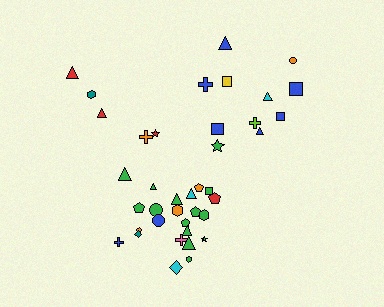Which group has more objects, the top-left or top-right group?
The top-right group.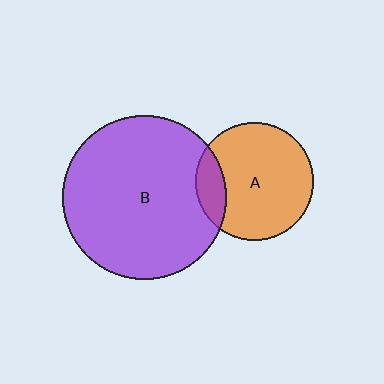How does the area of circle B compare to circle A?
Approximately 1.9 times.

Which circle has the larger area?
Circle B (purple).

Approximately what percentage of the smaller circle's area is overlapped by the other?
Approximately 15%.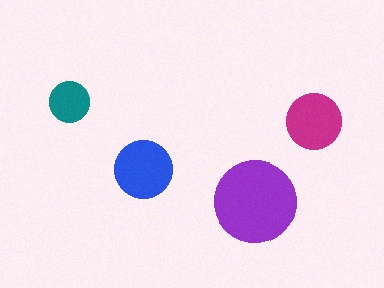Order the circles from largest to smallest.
the purple one, the blue one, the magenta one, the teal one.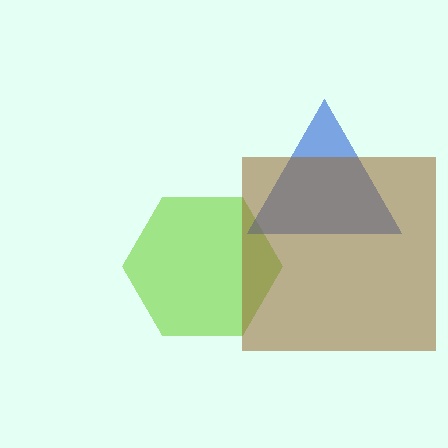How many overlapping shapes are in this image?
There are 3 overlapping shapes in the image.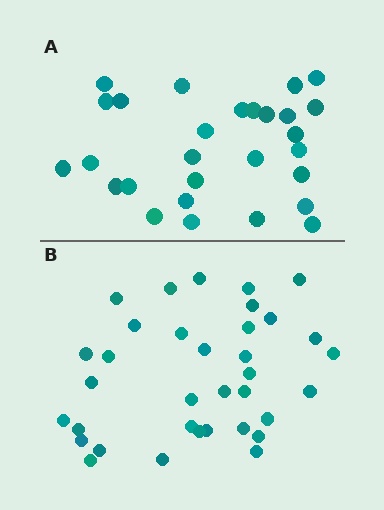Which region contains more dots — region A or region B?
Region B (the bottom region) has more dots.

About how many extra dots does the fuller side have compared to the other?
Region B has roughly 8 or so more dots than region A.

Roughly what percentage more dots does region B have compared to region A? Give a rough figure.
About 25% more.